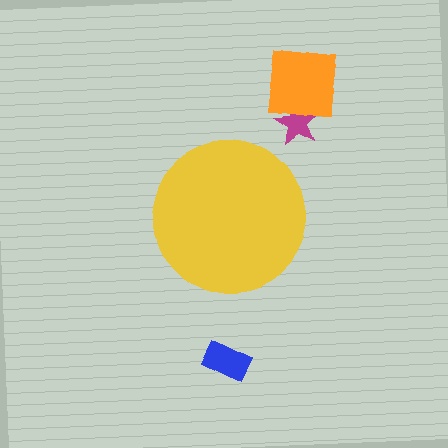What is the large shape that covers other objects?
A yellow circle.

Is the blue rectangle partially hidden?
No, the blue rectangle is fully visible.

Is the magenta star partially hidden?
No, the magenta star is fully visible.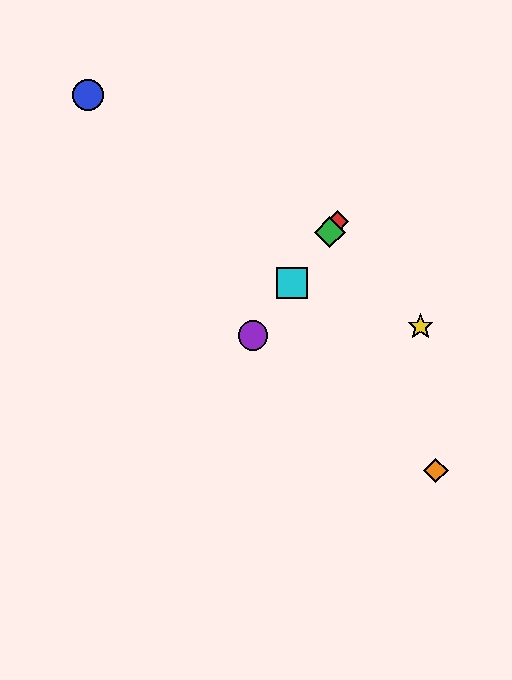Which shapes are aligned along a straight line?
The red diamond, the green diamond, the purple circle, the cyan square are aligned along a straight line.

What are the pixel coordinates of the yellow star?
The yellow star is at (421, 327).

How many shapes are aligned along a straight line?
4 shapes (the red diamond, the green diamond, the purple circle, the cyan square) are aligned along a straight line.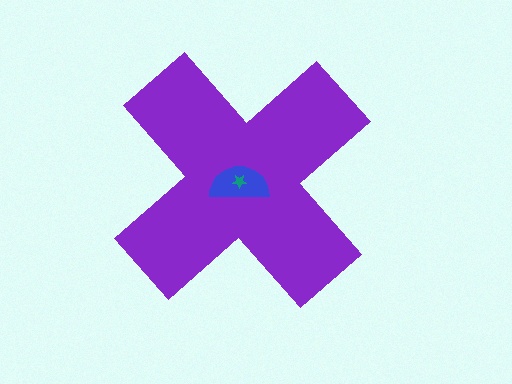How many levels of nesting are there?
3.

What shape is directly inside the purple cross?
The blue semicircle.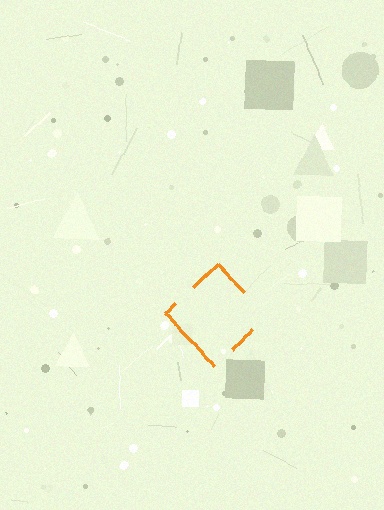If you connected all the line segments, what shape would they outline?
They would outline a diamond.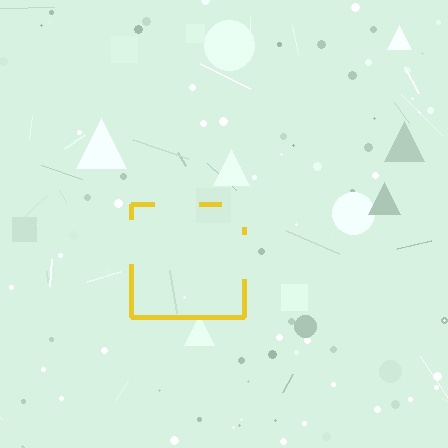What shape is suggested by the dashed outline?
The dashed outline suggests a square.